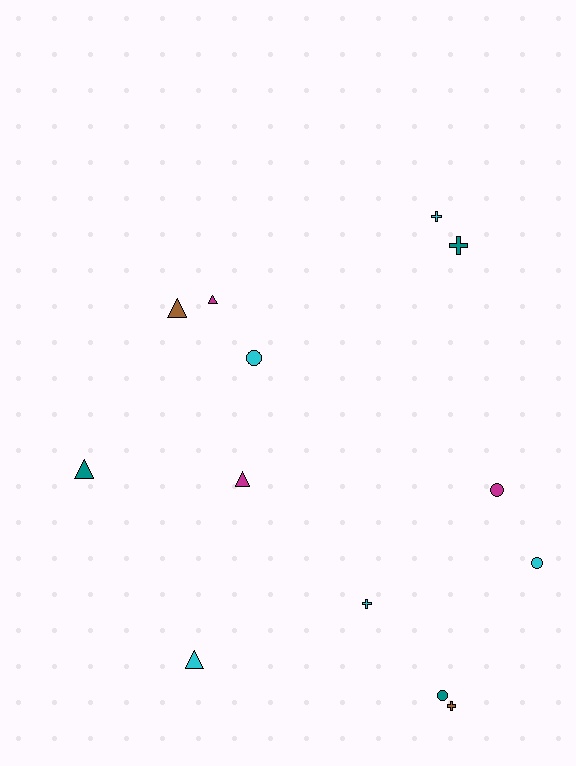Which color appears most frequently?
Cyan, with 5 objects.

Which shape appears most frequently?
Triangle, with 5 objects.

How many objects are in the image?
There are 13 objects.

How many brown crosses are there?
There is 1 brown cross.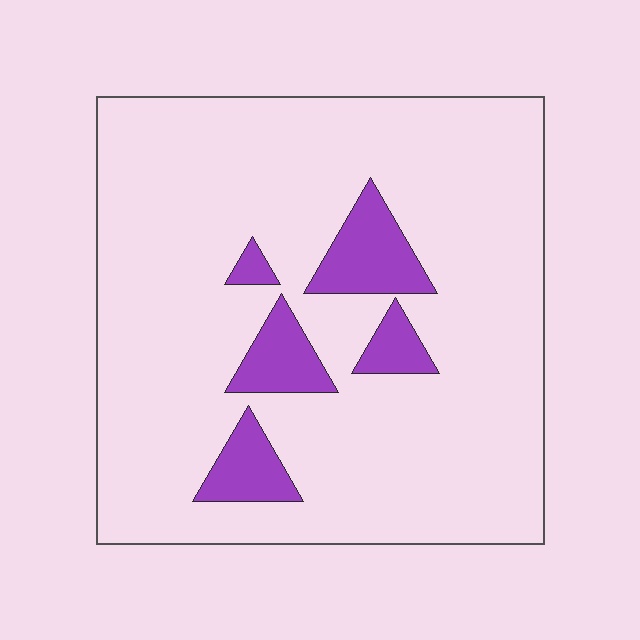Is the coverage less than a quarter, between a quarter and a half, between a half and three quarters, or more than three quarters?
Less than a quarter.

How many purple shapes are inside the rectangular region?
5.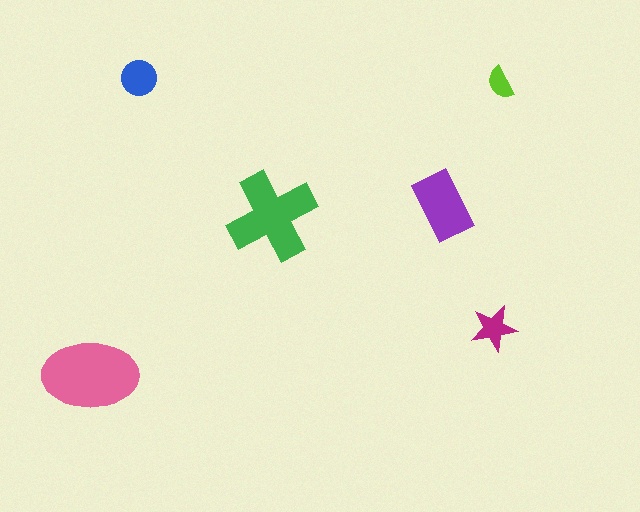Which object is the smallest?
The lime semicircle.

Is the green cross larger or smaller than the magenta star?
Larger.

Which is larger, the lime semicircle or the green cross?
The green cross.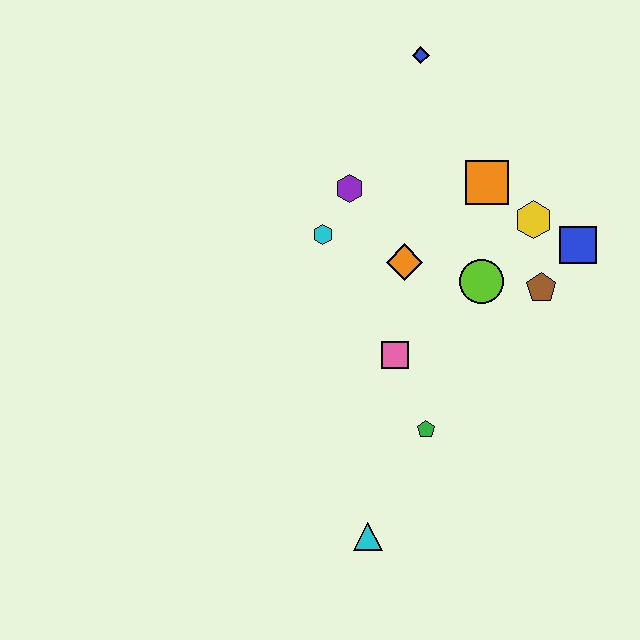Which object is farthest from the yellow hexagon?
The cyan triangle is farthest from the yellow hexagon.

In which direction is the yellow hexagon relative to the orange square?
The yellow hexagon is to the right of the orange square.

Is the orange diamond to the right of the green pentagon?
No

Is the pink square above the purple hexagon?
No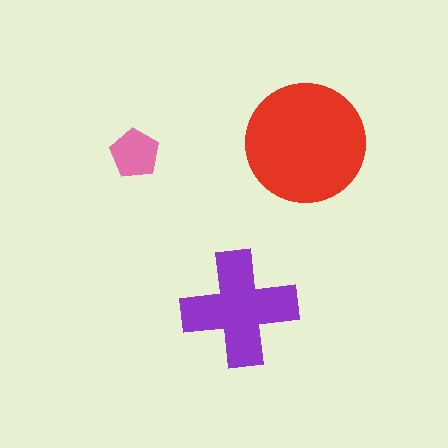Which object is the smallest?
The pink pentagon.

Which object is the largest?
The red circle.